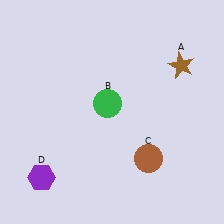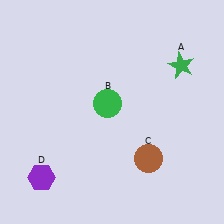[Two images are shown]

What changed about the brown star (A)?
In Image 1, A is brown. In Image 2, it changed to green.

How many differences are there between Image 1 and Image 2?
There is 1 difference between the two images.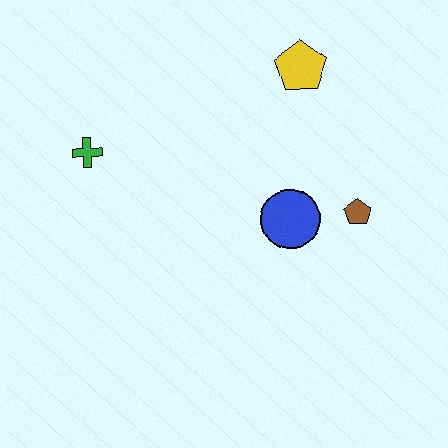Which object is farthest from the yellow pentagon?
The green cross is farthest from the yellow pentagon.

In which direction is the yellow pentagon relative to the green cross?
The yellow pentagon is to the right of the green cross.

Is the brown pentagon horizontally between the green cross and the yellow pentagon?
No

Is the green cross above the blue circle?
Yes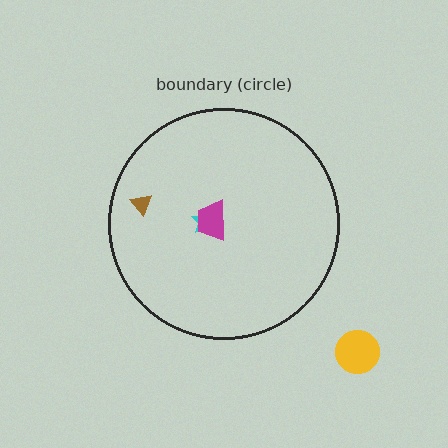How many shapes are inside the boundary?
3 inside, 1 outside.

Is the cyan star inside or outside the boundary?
Inside.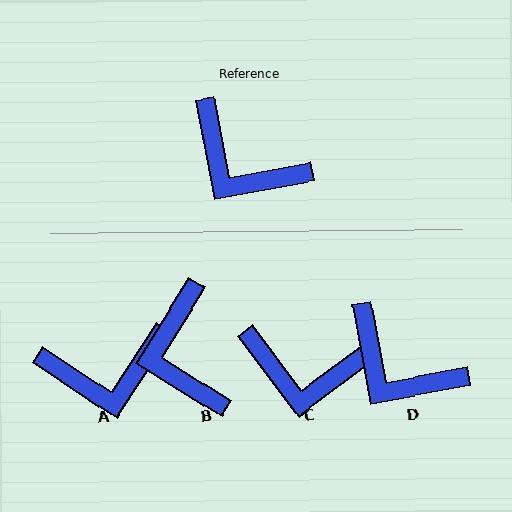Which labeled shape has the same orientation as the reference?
D.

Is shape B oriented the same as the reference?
No, it is off by about 43 degrees.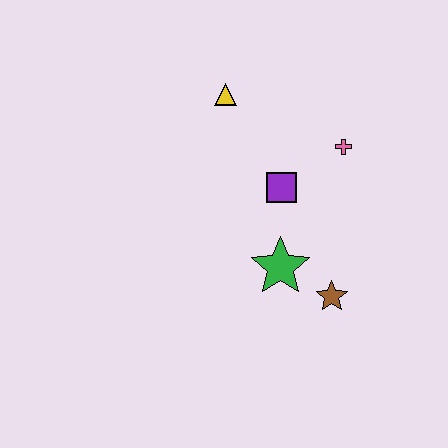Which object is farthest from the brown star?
The yellow triangle is farthest from the brown star.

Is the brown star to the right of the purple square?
Yes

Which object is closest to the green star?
The brown star is closest to the green star.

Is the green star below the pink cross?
Yes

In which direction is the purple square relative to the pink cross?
The purple square is to the left of the pink cross.